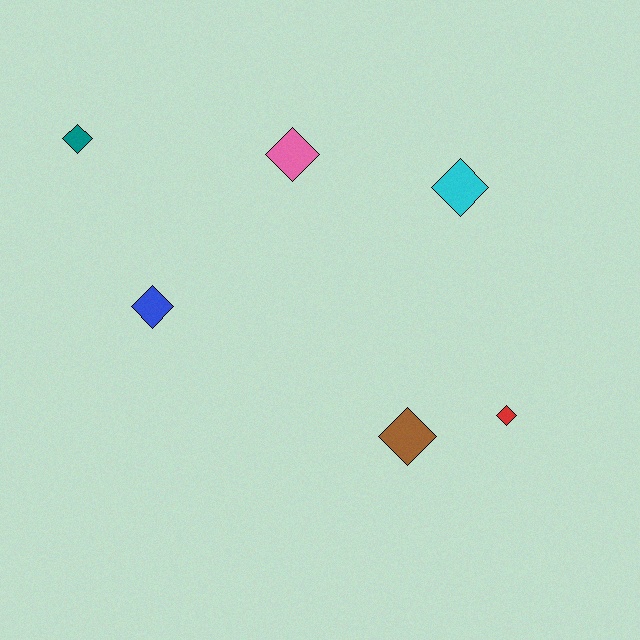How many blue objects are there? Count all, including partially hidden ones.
There is 1 blue object.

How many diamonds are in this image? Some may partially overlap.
There are 6 diamonds.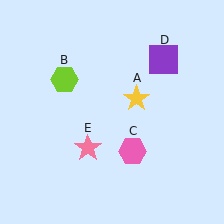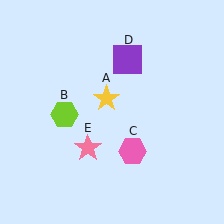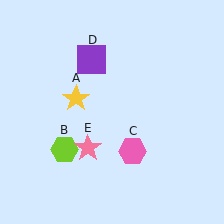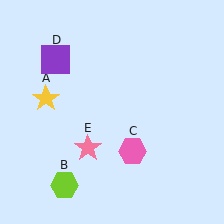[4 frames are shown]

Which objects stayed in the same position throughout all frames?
Pink hexagon (object C) and pink star (object E) remained stationary.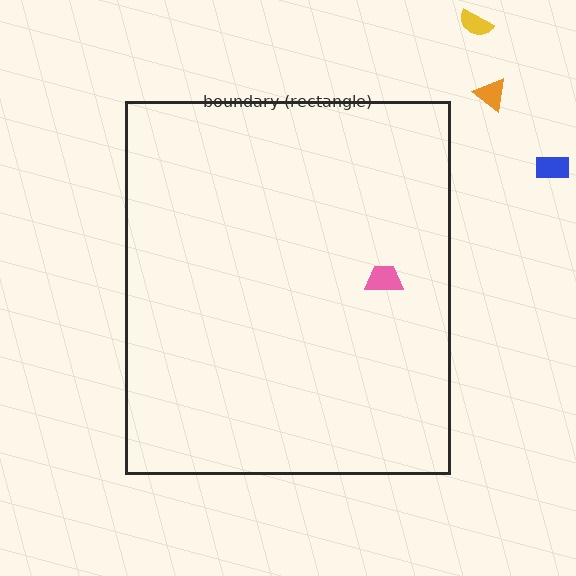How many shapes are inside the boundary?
1 inside, 3 outside.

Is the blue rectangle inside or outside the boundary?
Outside.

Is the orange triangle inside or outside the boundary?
Outside.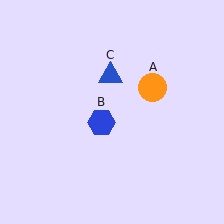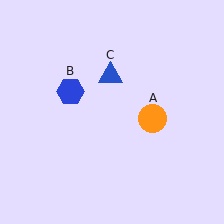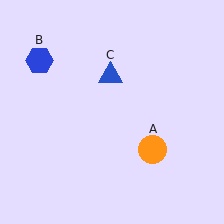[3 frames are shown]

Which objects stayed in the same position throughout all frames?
Blue triangle (object C) remained stationary.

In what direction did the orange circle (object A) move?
The orange circle (object A) moved down.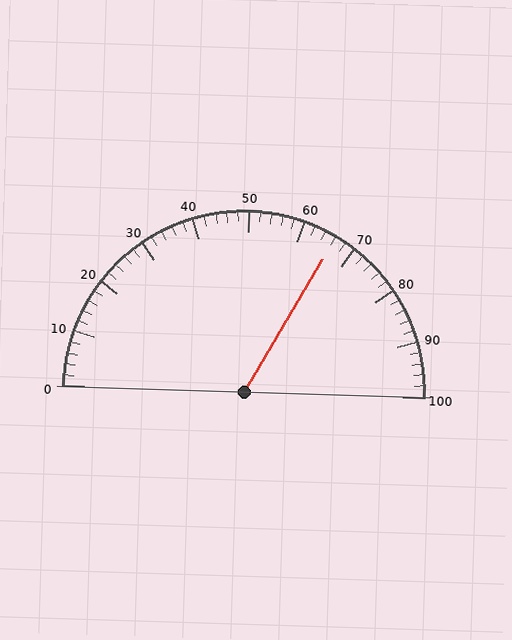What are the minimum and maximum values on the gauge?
The gauge ranges from 0 to 100.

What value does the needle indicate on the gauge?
The needle indicates approximately 66.